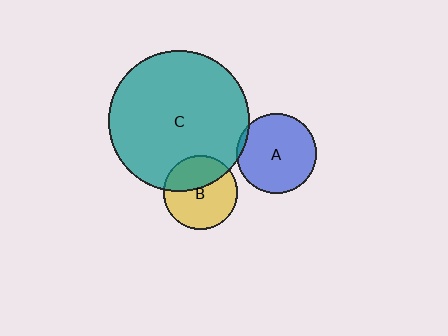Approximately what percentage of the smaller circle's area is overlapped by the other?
Approximately 40%.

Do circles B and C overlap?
Yes.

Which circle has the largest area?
Circle C (teal).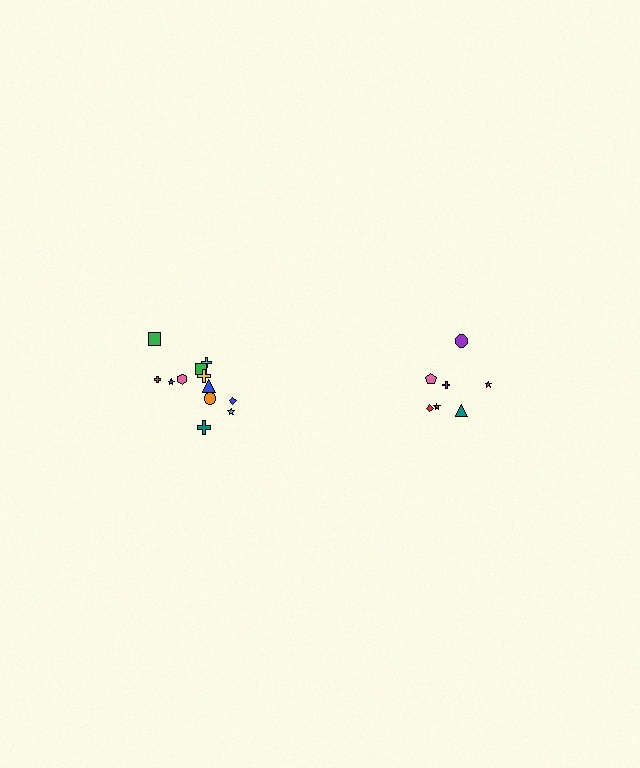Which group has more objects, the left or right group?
The left group.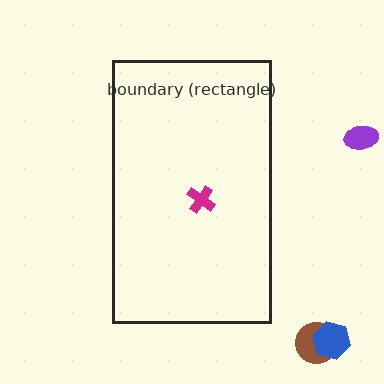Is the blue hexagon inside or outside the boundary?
Outside.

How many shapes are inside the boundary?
1 inside, 3 outside.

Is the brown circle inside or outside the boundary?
Outside.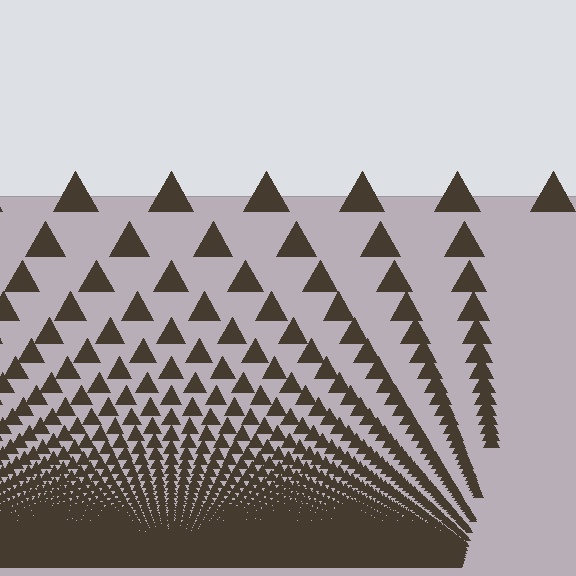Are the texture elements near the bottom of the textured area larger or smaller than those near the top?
Smaller. The gradient is inverted — elements near the bottom are smaller and denser.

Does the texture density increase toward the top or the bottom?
Density increases toward the bottom.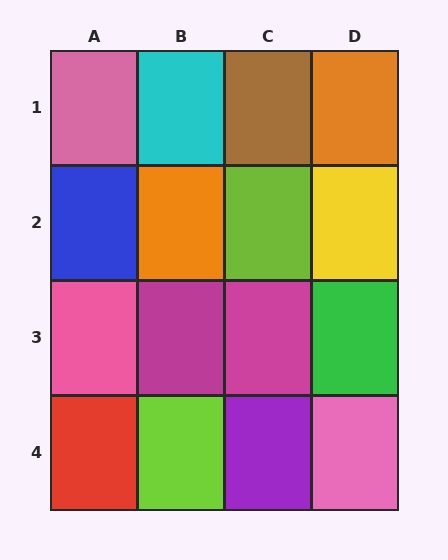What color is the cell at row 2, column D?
Yellow.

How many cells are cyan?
1 cell is cyan.